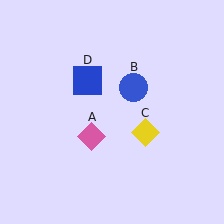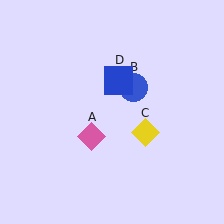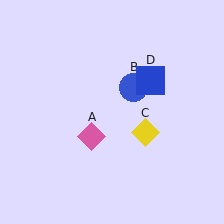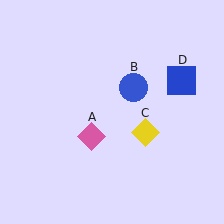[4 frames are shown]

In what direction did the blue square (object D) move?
The blue square (object D) moved right.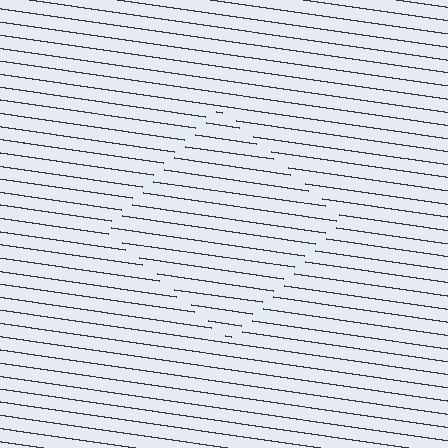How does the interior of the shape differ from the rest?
The interior of the shape contains the same grating, shifted by half a period — the contour is defined by the phase discontinuity where line-ends from the inner and outer gratings abut.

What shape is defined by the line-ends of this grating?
An illusory square. The interior of the shape contains the same grating, shifted by half a period — the contour is defined by the phase discontinuity where line-ends from the inner and outer gratings abut.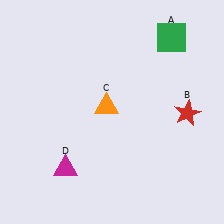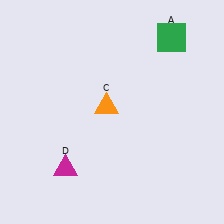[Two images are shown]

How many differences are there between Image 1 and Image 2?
There is 1 difference between the two images.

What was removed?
The red star (B) was removed in Image 2.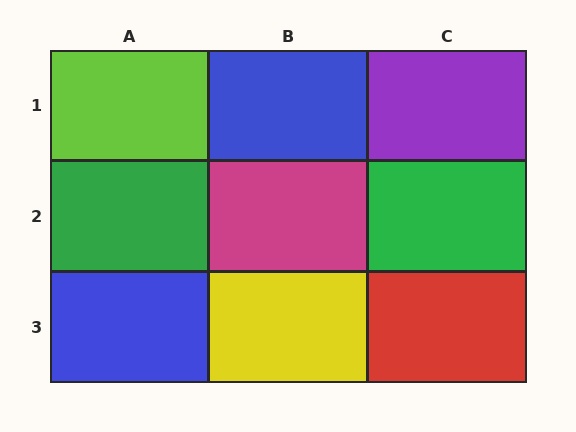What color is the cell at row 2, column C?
Green.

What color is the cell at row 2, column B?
Magenta.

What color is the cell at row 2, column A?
Green.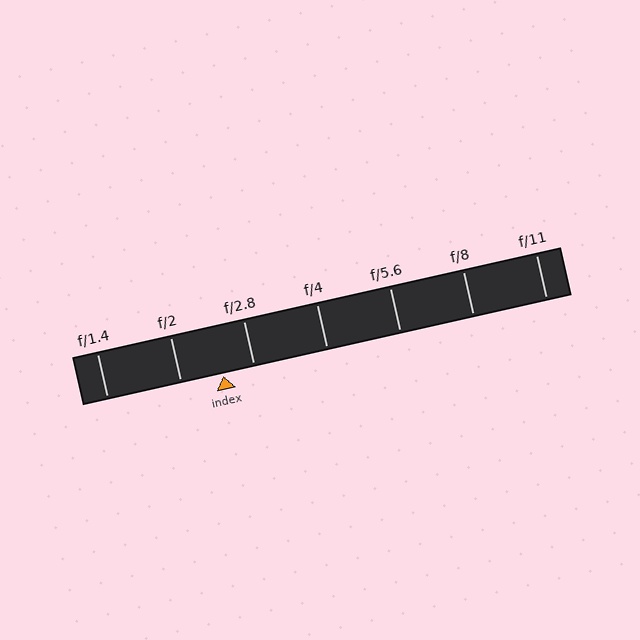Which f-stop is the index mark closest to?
The index mark is closest to f/2.8.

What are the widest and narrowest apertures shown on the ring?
The widest aperture shown is f/1.4 and the narrowest is f/11.